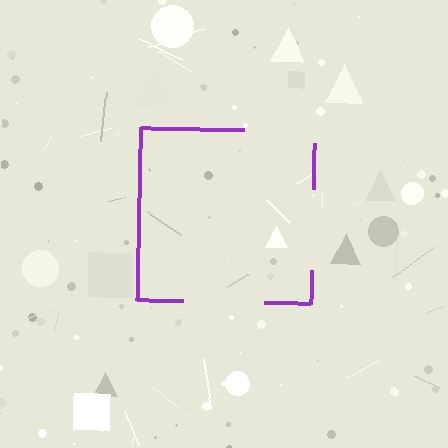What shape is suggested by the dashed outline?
The dashed outline suggests a square.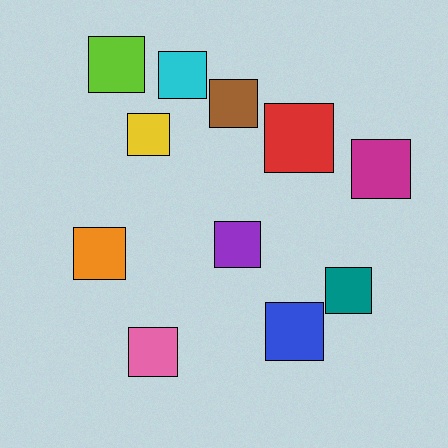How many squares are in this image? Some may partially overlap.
There are 11 squares.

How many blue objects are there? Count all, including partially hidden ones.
There is 1 blue object.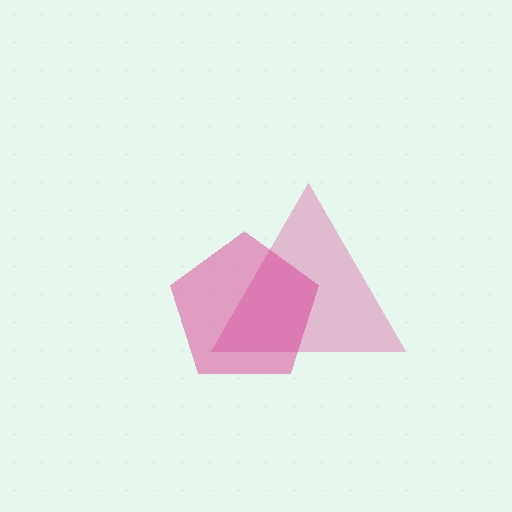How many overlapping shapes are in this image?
There are 2 overlapping shapes in the image.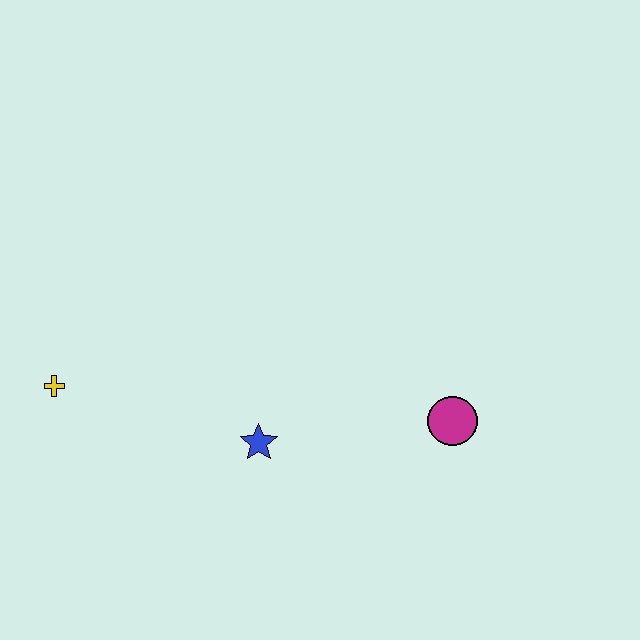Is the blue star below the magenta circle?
Yes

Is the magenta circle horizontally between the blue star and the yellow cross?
No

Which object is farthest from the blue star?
The yellow cross is farthest from the blue star.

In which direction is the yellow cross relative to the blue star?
The yellow cross is to the left of the blue star.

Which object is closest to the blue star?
The magenta circle is closest to the blue star.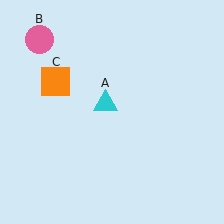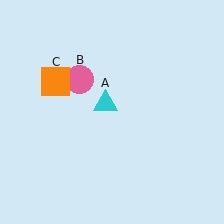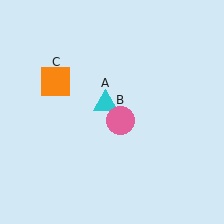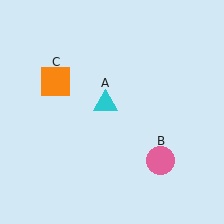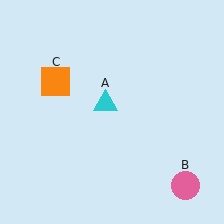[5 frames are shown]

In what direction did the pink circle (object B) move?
The pink circle (object B) moved down and to the right.